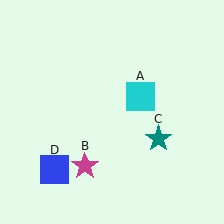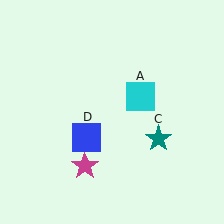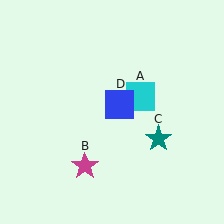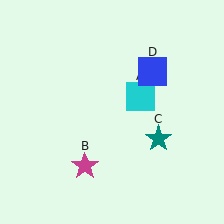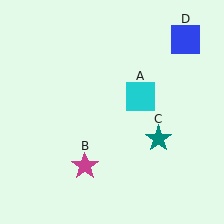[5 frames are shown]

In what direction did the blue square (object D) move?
The blue square (object D) moved up and to the right.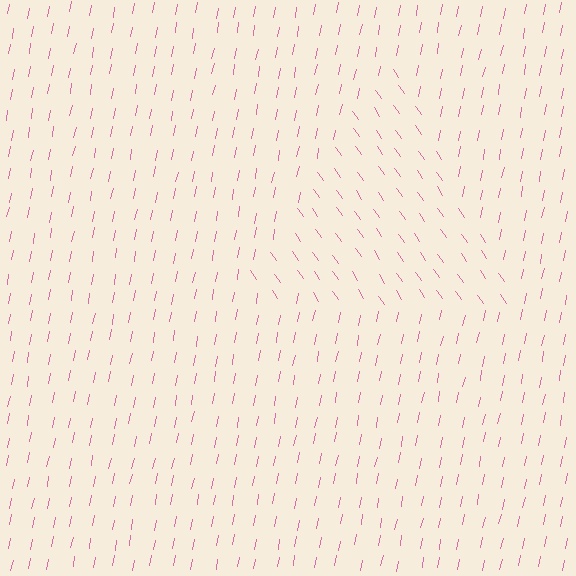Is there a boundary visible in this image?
Yes, there is a texture boundary formed by a change in line orientation.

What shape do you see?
I see a triangle.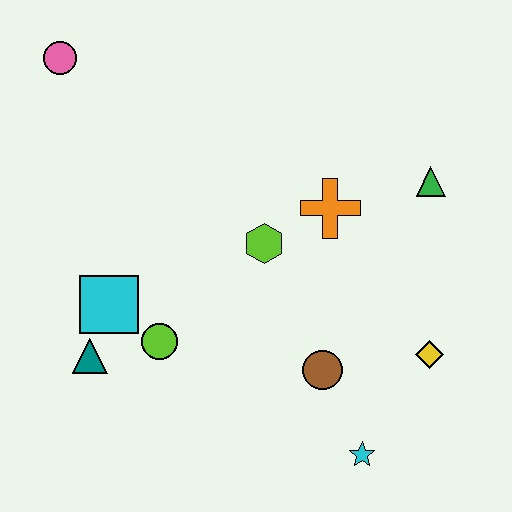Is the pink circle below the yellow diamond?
No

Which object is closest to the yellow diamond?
The brown circle is closest to the yellow diamond.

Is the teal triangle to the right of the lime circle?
No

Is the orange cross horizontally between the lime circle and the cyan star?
Yes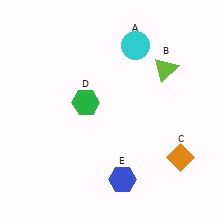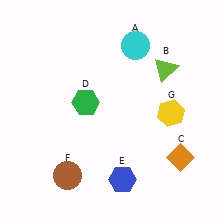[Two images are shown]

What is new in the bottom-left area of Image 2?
A brown circle (F) was added in the bottom-left area of Image 2.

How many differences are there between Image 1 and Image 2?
There are 2 differences between the two images.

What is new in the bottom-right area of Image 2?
A yellow hexagon (G) was added in the bottom-right area of Image 2.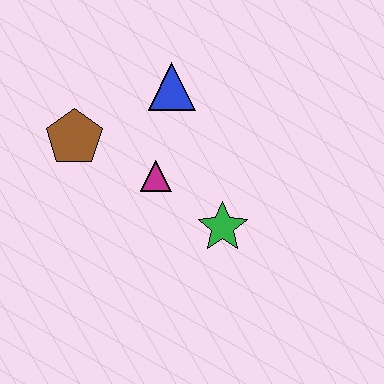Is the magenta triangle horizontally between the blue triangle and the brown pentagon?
Yes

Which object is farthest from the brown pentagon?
The green star is farthest from the brown pentagon.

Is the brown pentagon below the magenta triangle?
No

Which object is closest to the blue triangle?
The magenta triangle is closest to the blue triangle.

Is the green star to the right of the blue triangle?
Yes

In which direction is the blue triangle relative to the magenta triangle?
The blue triangle is above the magenta triangle.